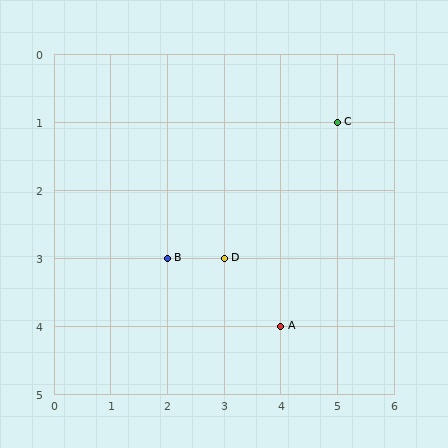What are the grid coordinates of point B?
Point B is at grid coordinates (2, 3).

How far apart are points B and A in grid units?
Points B and A are 2 columns and 1 row apart (about 2.2 grid units diagonally).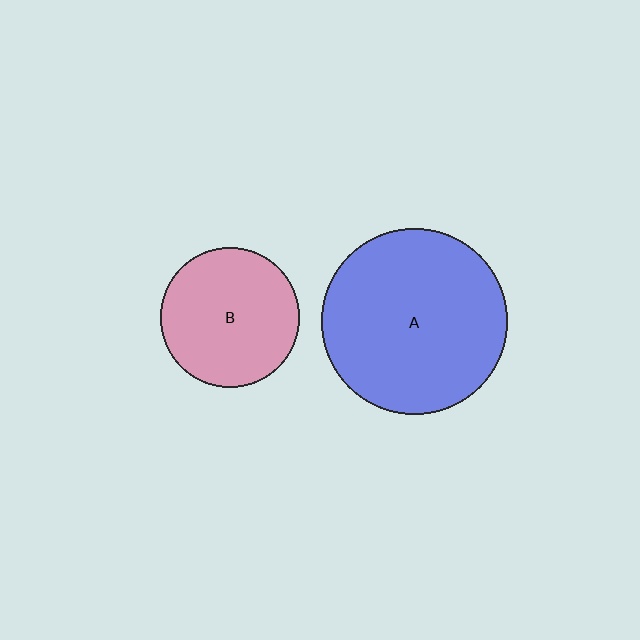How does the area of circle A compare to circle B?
Approximately 1.8 times.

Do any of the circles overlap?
No, none of the circles overlap.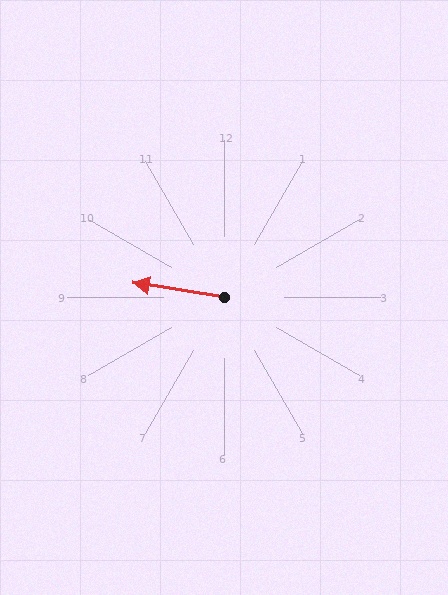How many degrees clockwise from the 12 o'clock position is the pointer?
Approximately 279 degrees.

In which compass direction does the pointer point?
West.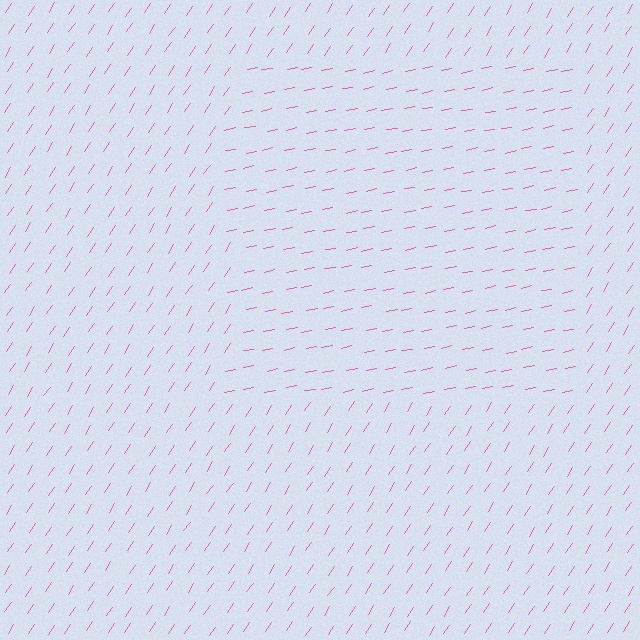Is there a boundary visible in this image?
Yes, there is a texture boundary formed by a change in line orientation.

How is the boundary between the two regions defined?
The boundary is defined purely by a change in line orientation (approximately 45 degrees difference). All lines are the same color and thickness.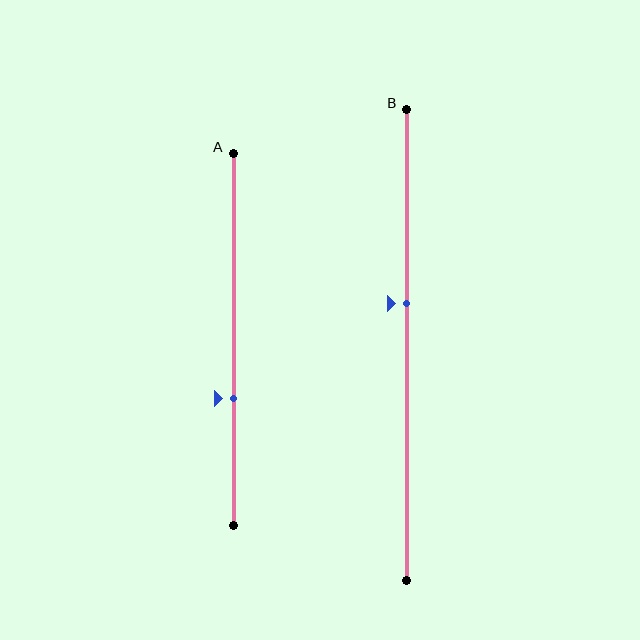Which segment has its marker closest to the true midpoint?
Segment B has its marker closest to the true midpoint.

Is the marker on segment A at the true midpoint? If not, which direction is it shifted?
No, the marker on segment A is shifted downward by about 16% of the segment length.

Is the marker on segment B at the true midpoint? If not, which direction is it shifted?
No, the marker on segment B is shifted upward by about 9% of the segment length.